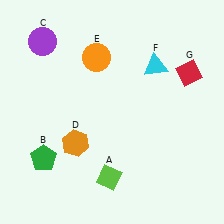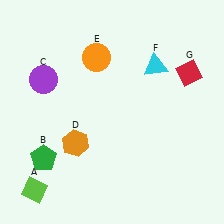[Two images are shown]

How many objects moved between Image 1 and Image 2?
2 objects moved between the two images.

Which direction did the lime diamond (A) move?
The lime diamond (A) moved left.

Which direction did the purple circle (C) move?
The purple circle (C) moved down.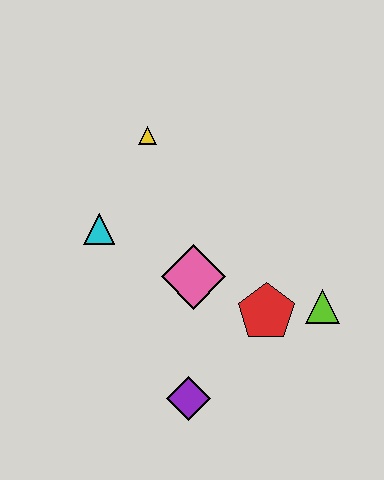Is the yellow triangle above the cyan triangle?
Yes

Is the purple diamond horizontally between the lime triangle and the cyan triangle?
Yes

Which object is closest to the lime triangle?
The red pentagon is closest to the lime triangle.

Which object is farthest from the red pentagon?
The yellow triangle is farthest from the red pentagon.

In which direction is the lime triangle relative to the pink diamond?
The lime triangle is to the right of the pink diamond.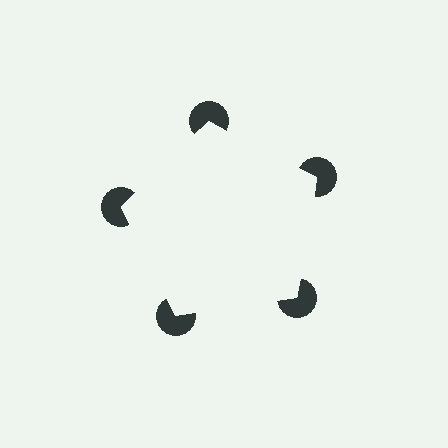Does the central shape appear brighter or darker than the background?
It typically appears slightly brighter than the background, even though no actual brightness change is drawn.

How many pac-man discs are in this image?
There are 5 — one at each vertex of the illusory pentagon.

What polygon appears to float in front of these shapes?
An illusory pentagon — its edges are inferred from the aligned wedge cuts in the pac-man discs, not physically drawn.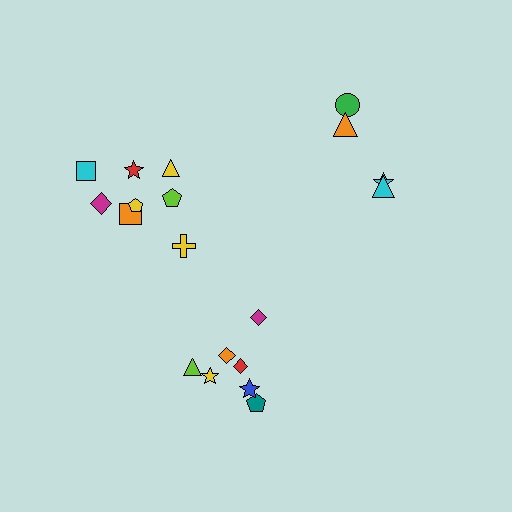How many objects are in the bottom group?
There are 7 objects.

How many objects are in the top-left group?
There are 8 objects.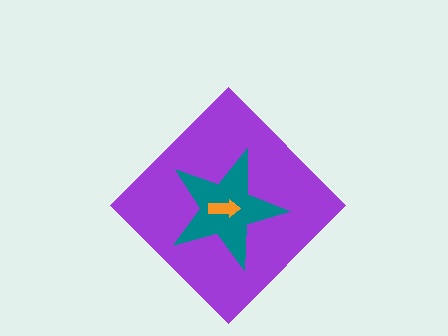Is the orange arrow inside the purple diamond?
Yes.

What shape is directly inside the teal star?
The orange arrow.